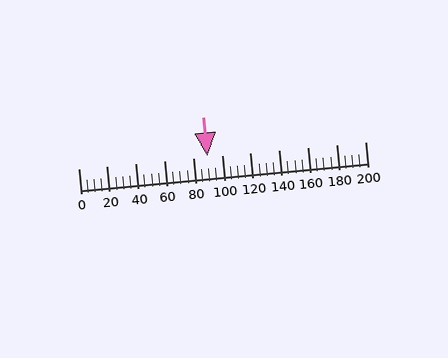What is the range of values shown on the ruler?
The ruler shows values from 0 to 200.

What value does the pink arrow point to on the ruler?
The pink arrow points to approximately 90.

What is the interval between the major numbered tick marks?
The major tick marks are spaced 20 units apart.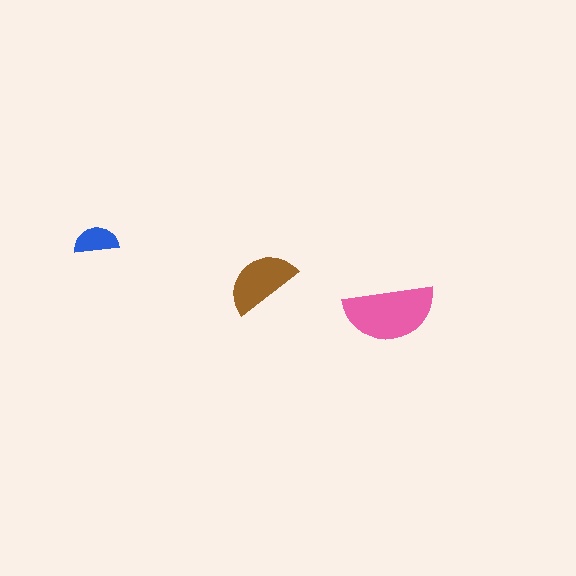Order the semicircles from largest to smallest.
the pink one, the brown one, the blue one.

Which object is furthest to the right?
The pink semicircle is rightmost.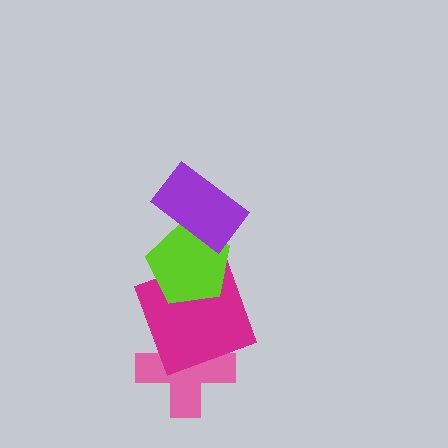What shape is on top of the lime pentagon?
The purple rectangle is on top of the lime pentagon.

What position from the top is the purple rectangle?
The purple rectangle is 1st from the top.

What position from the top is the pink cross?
The pink cross is 4th from the top.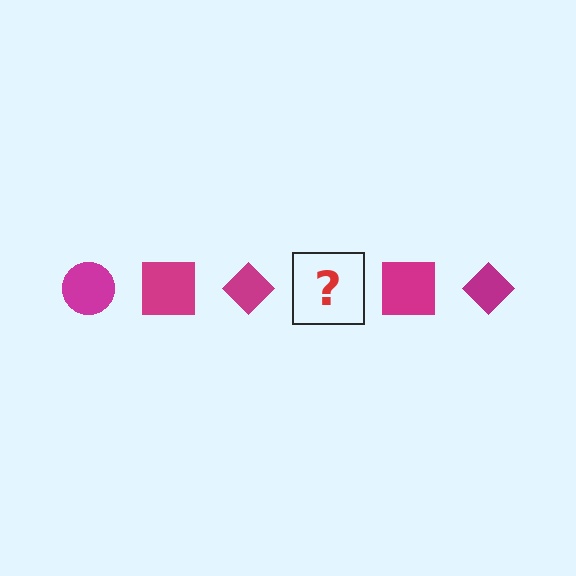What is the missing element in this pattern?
The missing element is a magenta circle.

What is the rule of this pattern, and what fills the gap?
The rule is that the pattern cycles through circle, square, diamond shapes in magenta. The gap should be filled with a magenta circle.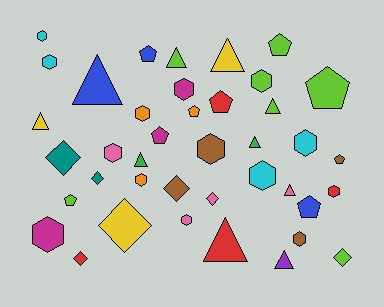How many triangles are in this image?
There are 10 triangles.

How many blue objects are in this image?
There are 3 blue objects.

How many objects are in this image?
There are 40 objects.